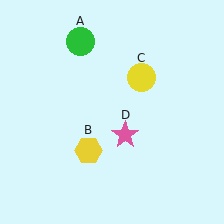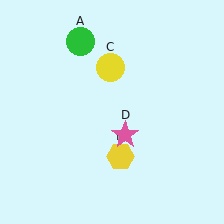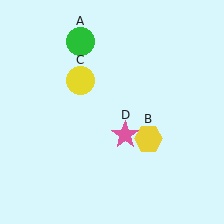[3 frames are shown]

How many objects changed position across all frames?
2 objects changed position: yellow hexagon (object B), yellow circle (object C).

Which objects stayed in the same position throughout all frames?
Green circle (object A) and pink star (object D) remained stationary.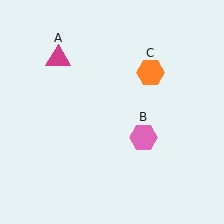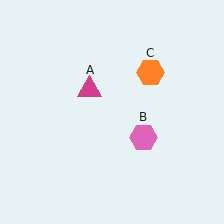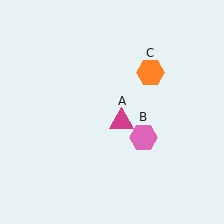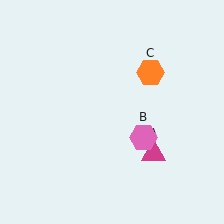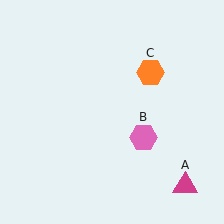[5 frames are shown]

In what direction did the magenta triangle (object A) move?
The magenta triangle (object A) moved down and to the right.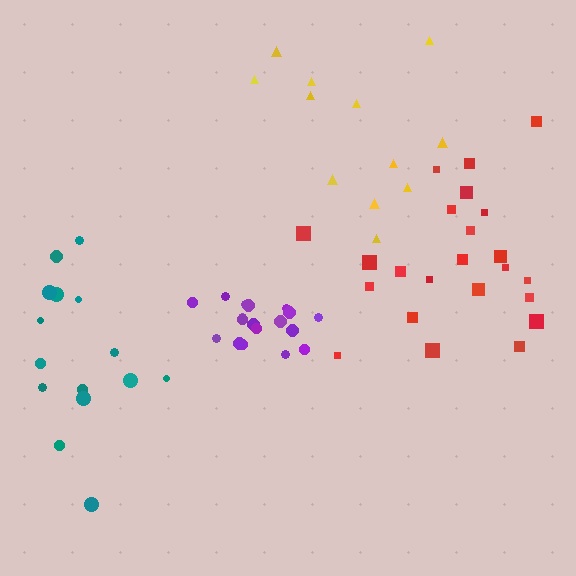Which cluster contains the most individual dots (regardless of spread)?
Red (23).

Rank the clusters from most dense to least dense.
purple, red, yellow, teal.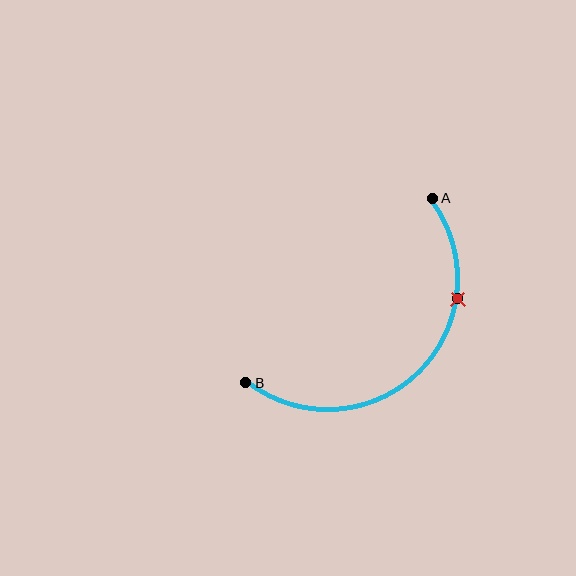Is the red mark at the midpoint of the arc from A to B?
No. The red mark lies on the arc but is closer to endpoint A. The arc midpoint would be at the point on the curve equidistant along the arc from both A and B.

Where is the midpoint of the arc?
The arc midpoint is the point on the curve farthest from the straight line joining A and B. It sits below and to the right of that line.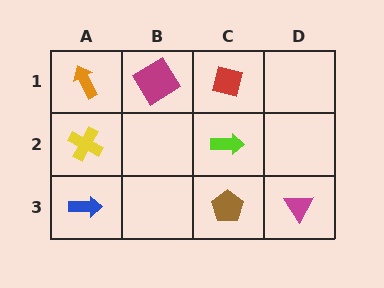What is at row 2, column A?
A yellow cross.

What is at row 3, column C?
A brown pentagon.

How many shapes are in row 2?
2 shapes.